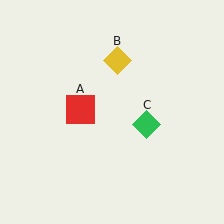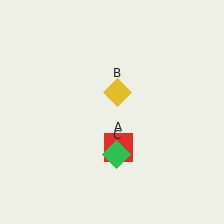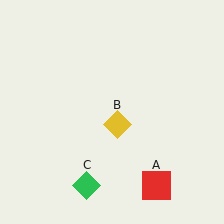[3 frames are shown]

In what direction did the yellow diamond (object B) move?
The yellow diamond (object B) moved down.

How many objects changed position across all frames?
3 objects changed position: red square (object A), yellow diamond (object B), green diamond (object C).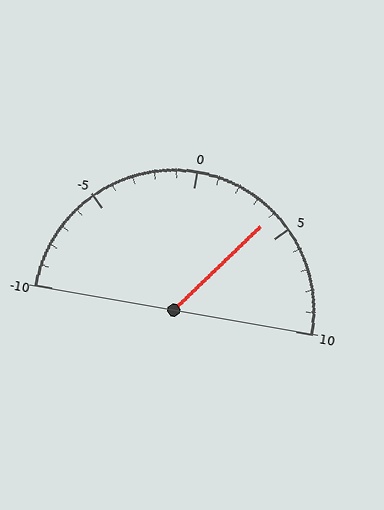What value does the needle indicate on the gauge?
The needle indicates approximately 4.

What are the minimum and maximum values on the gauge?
The gauge ranges from -10 to 10.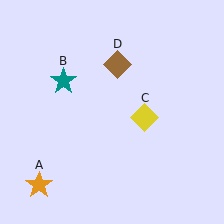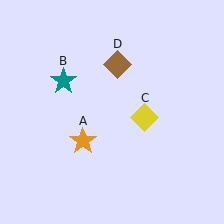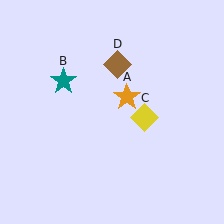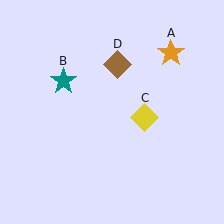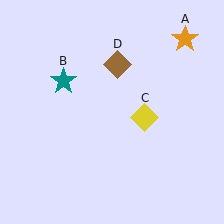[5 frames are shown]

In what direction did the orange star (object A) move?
The orange star (object A) moved up and to the right.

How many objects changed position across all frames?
1 object changed position: orange star (object A).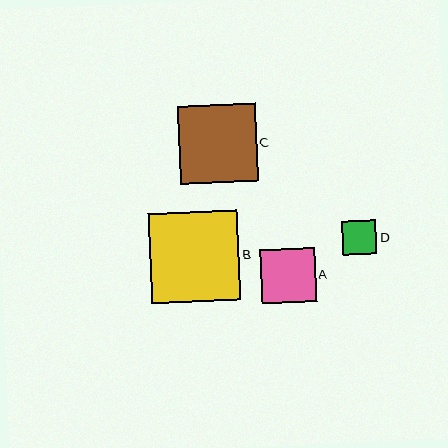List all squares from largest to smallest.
From largest to smallest: B, C, A, D.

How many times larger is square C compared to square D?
Square C is approximately 2.3 times the size of square D.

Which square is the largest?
Square B is the largest with a size of approximately 90 pixels.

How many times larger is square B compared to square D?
Square B is approximately 2.6 times the size of square D.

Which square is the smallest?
Square D is the smallest with a size of approximately 34 pixels.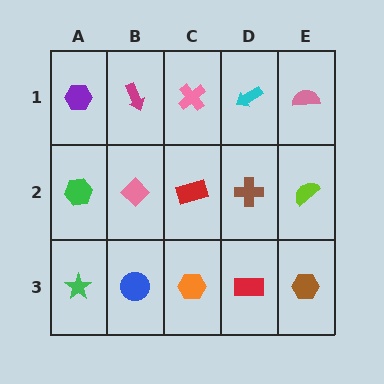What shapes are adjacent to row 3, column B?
A pink diamond (row 2, column B), a green star (row 3, column A), an orange hexagon (row 3, column C).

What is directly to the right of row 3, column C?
A red rectangle.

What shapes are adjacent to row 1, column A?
A green hexagon (row 2, column A), a magenta arrow (row 1, column B).